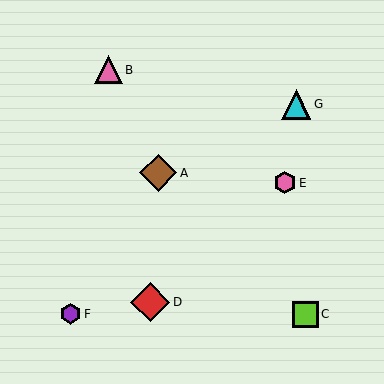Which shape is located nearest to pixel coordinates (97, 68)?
The pink triangle (labeled B) at (108, 70) is nearest to that location.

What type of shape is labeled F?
Shape F is a purple hexagon.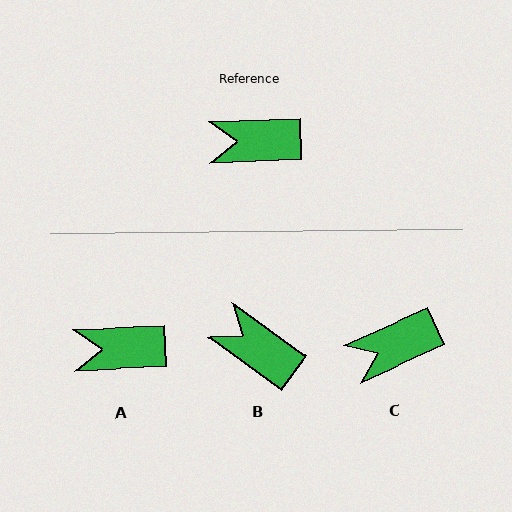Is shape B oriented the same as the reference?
No, it is off by about 38 degrees.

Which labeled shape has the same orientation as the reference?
A.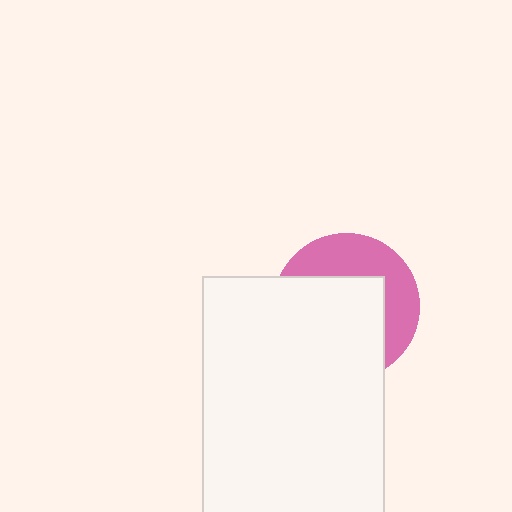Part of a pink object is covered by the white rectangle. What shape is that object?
It is a circle.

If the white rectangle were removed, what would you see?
You would see the complete pink circle.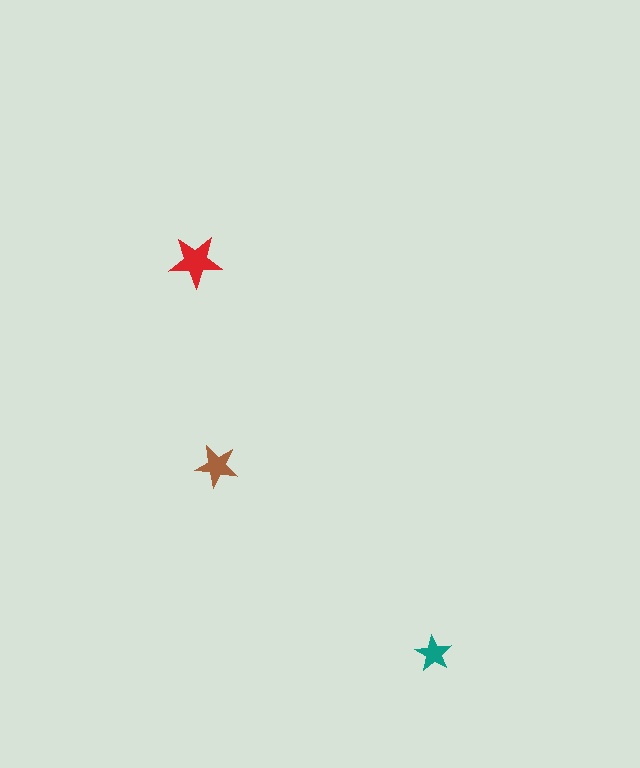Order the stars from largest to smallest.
the red one, the brown one, the teal one.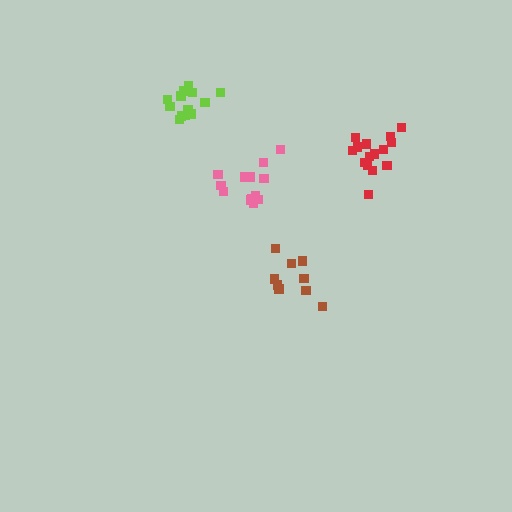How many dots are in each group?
Group 1: 13 dots, Group 2: 13 dots, Group 3: 9 dots, Group 4: 15 dots (50 total).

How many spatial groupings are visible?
There are 4 spatial groupings.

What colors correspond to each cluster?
The clusters are colored: lime, pink, brown, red.